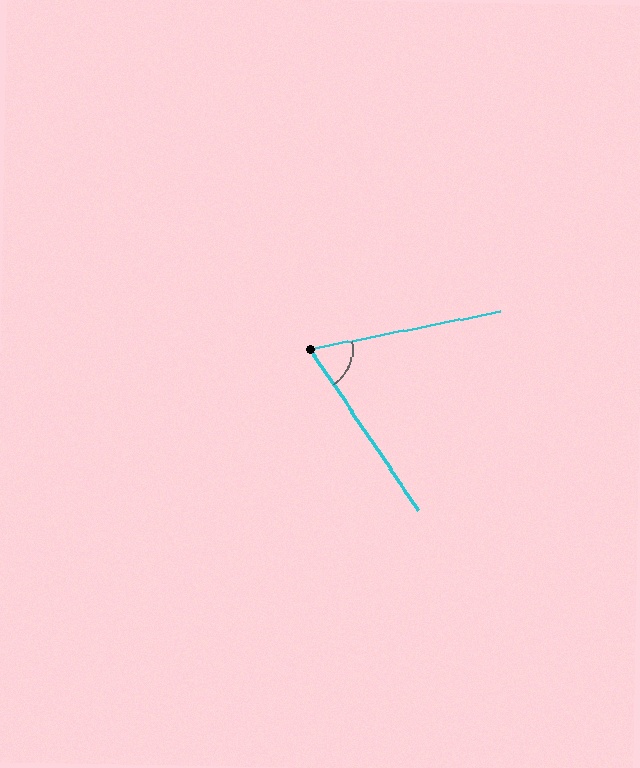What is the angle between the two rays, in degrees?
Approximately 67 degrees.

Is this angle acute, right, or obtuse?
It is acute.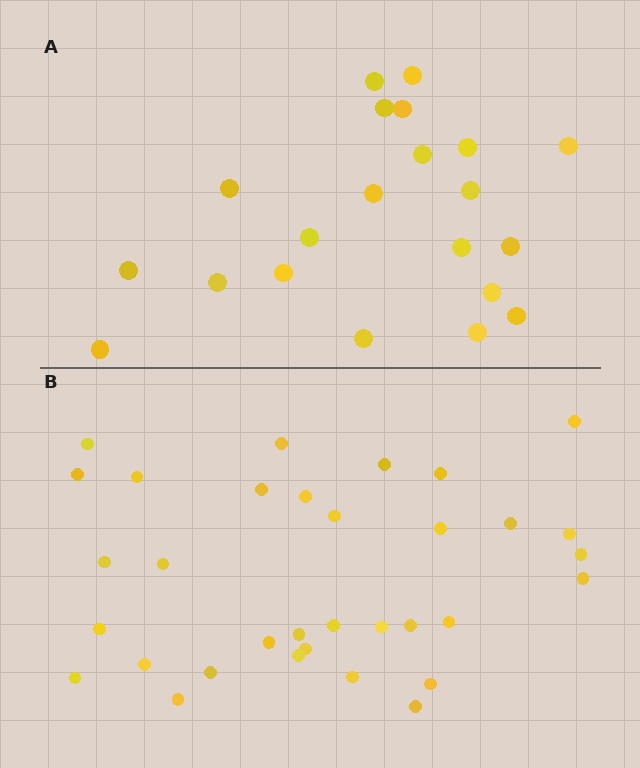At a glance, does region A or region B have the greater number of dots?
Region B (the bottom region) has more dots.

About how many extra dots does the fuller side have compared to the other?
Region B has roughly 12 or so more dots than region A.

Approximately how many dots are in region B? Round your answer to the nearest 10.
About 30 dots. (The exact count is 33, which rounds to 30.)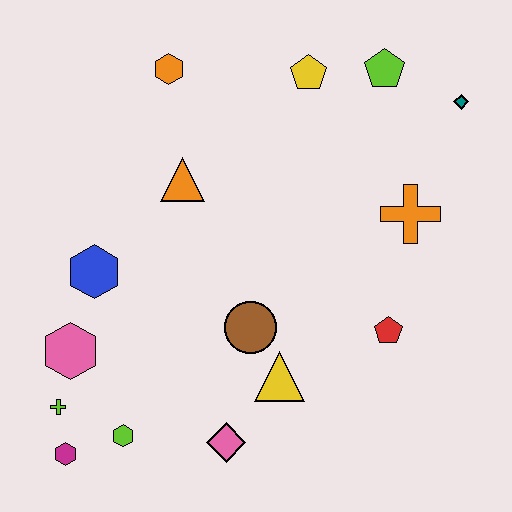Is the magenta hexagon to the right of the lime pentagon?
No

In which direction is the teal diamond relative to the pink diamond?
The teal diamond is above the pink diamond.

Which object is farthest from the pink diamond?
The teal diamond is farthest from the pink diamond.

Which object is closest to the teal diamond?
The lime pentagon is closest to the teal diamond.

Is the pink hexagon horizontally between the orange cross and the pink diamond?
No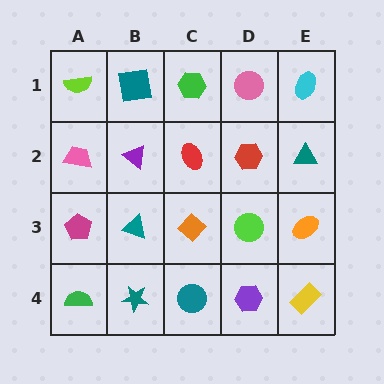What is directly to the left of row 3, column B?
A magenta pentagon.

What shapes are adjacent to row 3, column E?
A teal triangle (row 2, column E), a yellow rectangle (row 4, column E), a lime circle (row 3, column D).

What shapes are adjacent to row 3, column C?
A red ellipse (row 2, column C), a teal circle (row 4, column C), a teal triangle (row 3, column B), a lime circle (row 3, column D).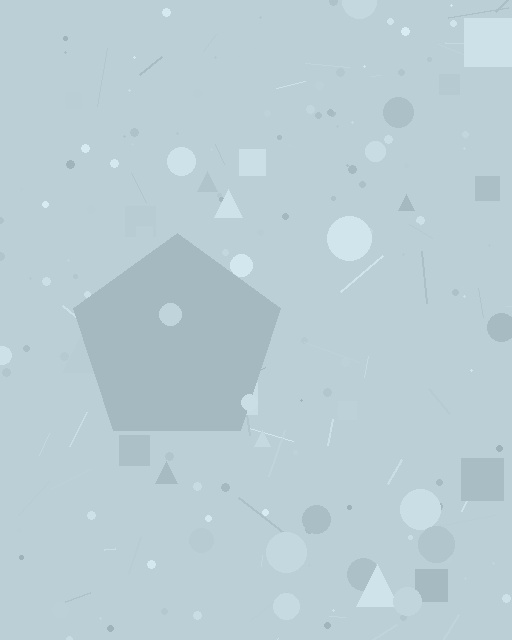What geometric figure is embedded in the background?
A pentagon is embedded in the background.